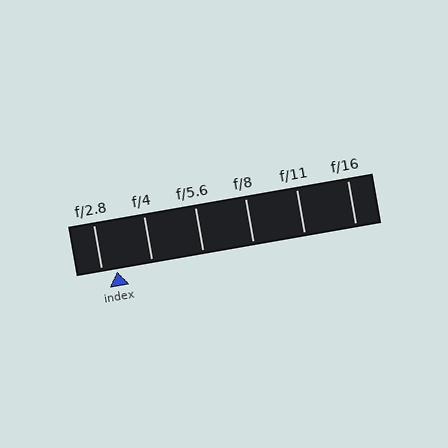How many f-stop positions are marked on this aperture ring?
There are 6 f-stop positions marked.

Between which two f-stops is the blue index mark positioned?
The index mark is between f/2.8 and f/4.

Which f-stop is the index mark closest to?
The index mark is closest to f/2.8.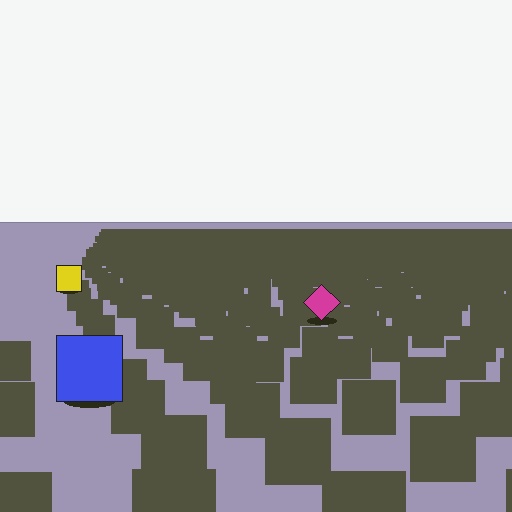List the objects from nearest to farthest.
From nearest to farthest: the blue square, the magenta diamond, the yellow square.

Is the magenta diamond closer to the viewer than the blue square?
No. The blue square is closer — you can tell from the texture gradient: the ground texture is coarser near it.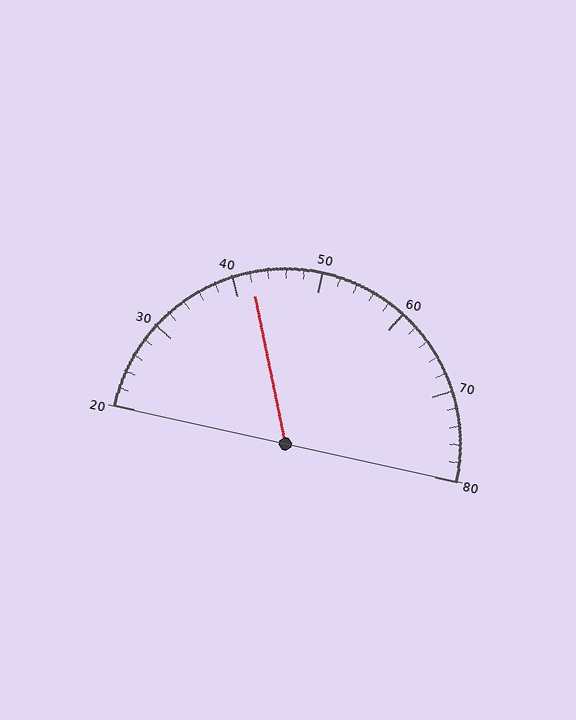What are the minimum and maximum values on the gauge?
The gauge ranges from 20 to 80.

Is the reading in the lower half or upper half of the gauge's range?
The reading is in the lower half of the range (20 to 80).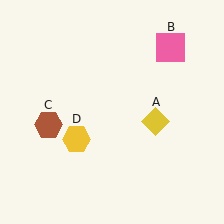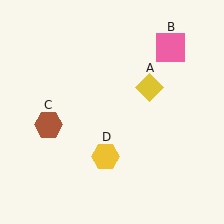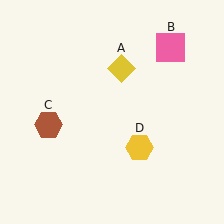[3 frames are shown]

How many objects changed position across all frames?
2 objects changed position: yellow diamond (object A), yellow hexagon (object D).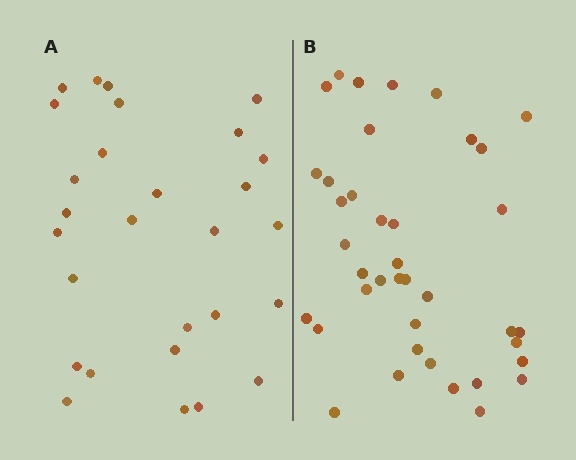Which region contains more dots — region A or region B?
Region B (the right region) has more dots.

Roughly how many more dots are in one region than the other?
Region B has roughly 12 or so more dots than region A.